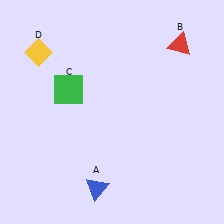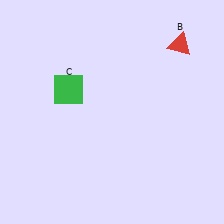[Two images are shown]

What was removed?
The blue triangle (A), the yellow diamond (D) were removed in Image 2.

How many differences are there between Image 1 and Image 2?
There are 2 differences between the two images.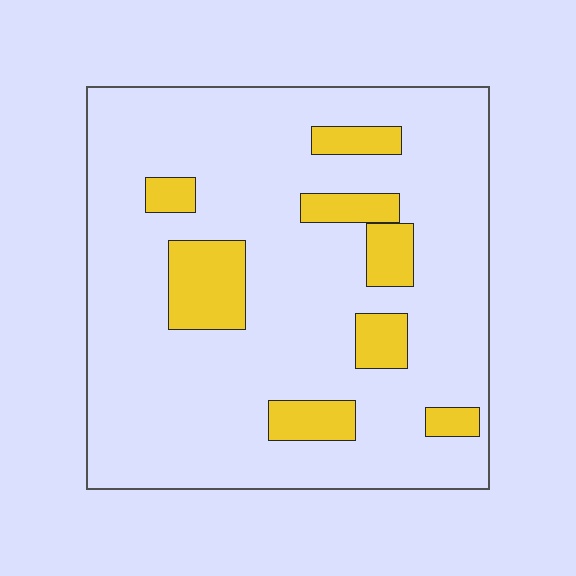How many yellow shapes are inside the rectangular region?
8.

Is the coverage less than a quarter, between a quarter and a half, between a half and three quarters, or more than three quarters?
Less than a quarter.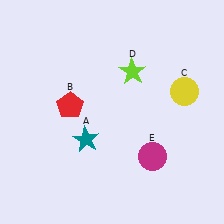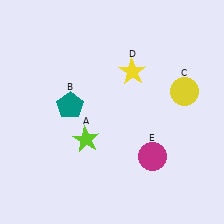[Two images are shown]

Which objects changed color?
A changed from teal to lime. B changed from red to teal. D changed from lime to yellow.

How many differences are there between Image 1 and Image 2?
There are 3 differences between the two images.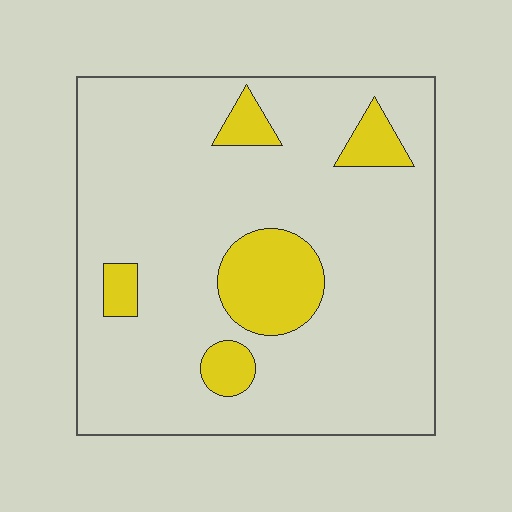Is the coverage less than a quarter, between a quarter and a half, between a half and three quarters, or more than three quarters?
Less than a quarter.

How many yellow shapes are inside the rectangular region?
5.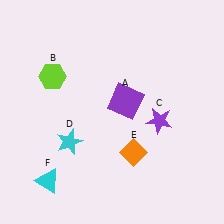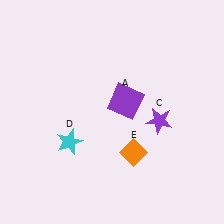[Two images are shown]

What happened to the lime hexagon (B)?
The lime hexagon (B) was removed in Image 2. It was in the top-left area of Image 1.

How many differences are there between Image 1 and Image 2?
There are 2 differences between the two images.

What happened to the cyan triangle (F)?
The cyan triangle (F) was removed in Image 2. It was in the bottom-left area of Image 1.